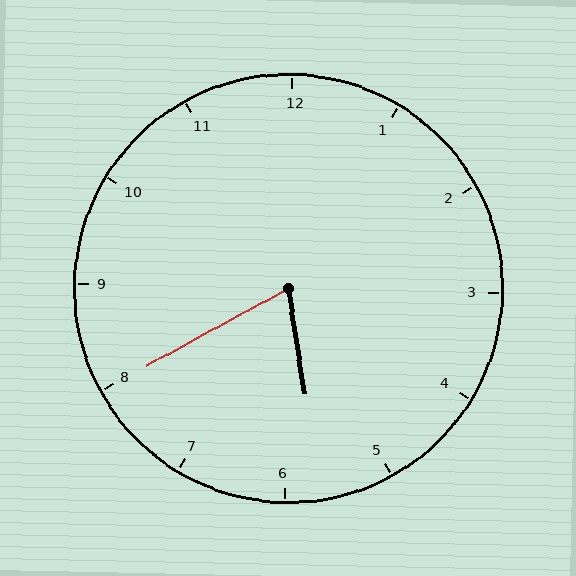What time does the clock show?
5:40.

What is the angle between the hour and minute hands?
Approximately 70 degrees.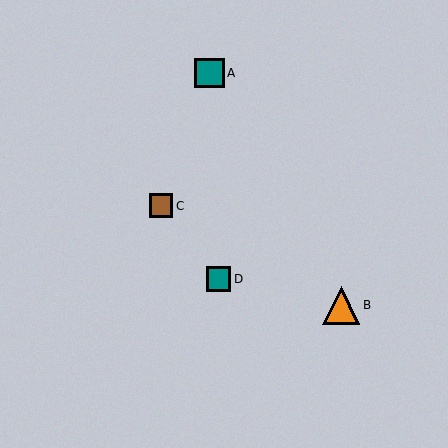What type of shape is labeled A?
Shape A is a teal square.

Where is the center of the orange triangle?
The center of the orange triangle is at (341, 305).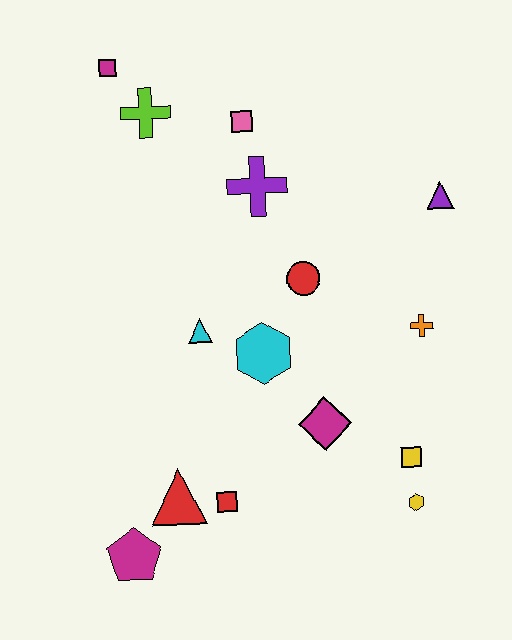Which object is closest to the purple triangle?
The orange cross is closest to the purple triangle.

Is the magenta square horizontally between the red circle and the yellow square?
No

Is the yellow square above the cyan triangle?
No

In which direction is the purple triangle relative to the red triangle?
The purple triangle is above the red triangle.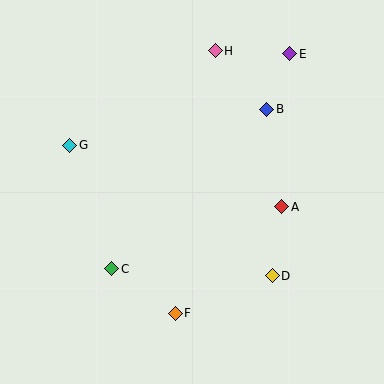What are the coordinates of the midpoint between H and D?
The midpoint between H and D is at (244, 163).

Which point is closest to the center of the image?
Point A at (282, 207) is closest to the center.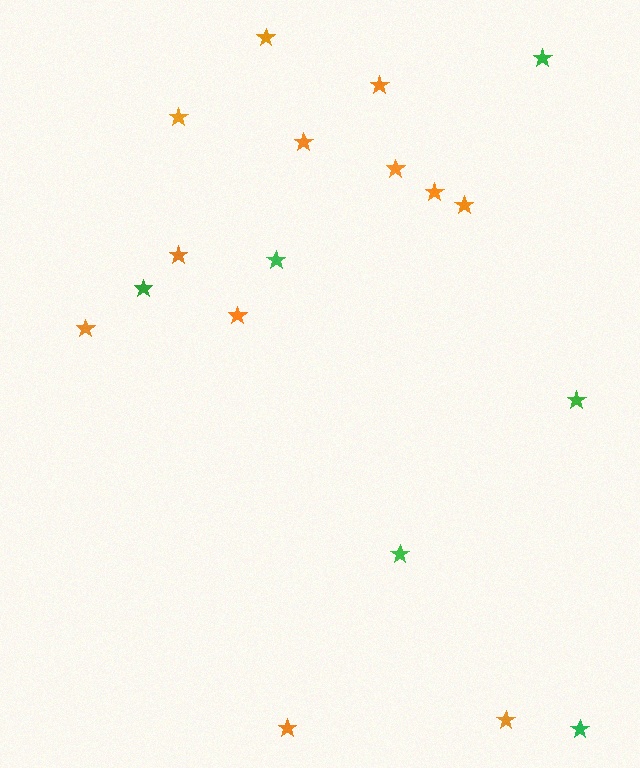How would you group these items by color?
There are 2 groups: one group of orange stars (12) and one group of green stars (6).